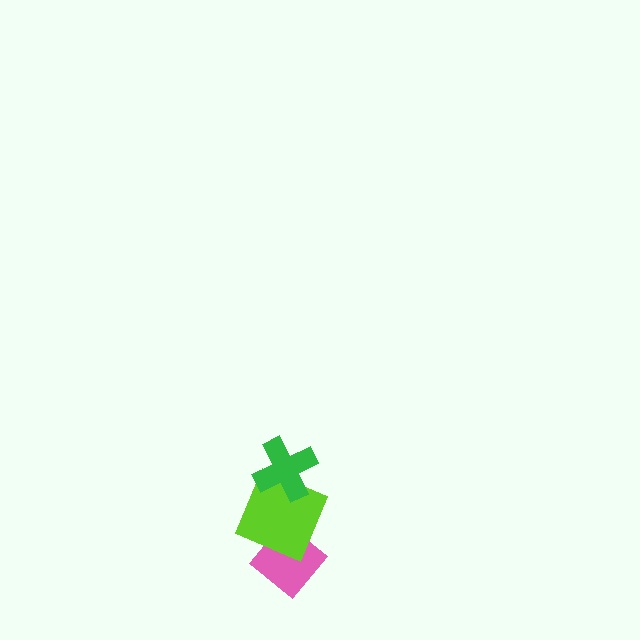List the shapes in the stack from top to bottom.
From top to bottom: the green cross, the lime square, the pink diamond.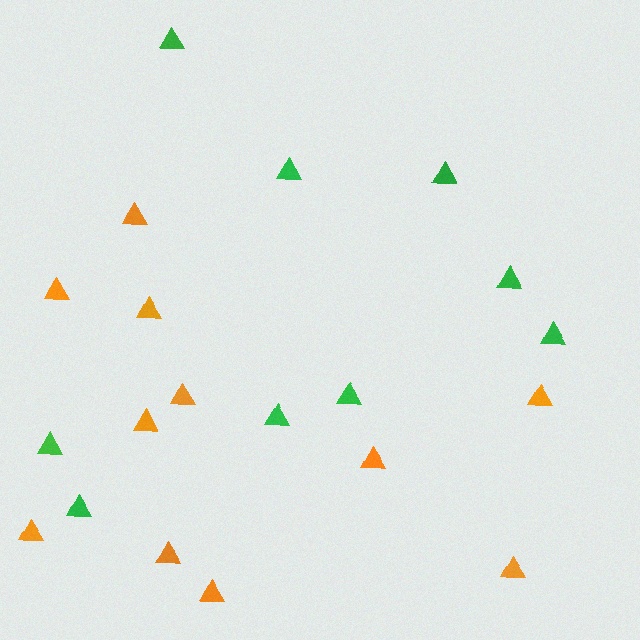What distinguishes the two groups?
There are 2 groups: one group of green triangles (9) and one group of orange triangles (11).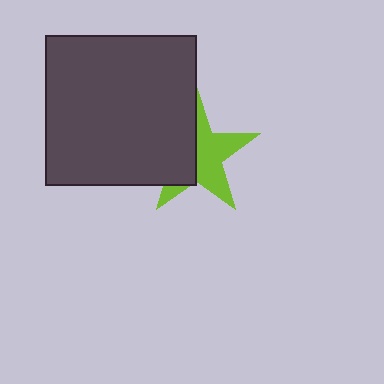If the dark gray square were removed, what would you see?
You would see the complete lime star.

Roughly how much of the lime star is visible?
About half of it is visible (roughly 54%).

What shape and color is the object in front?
The object in front is a dark gray square.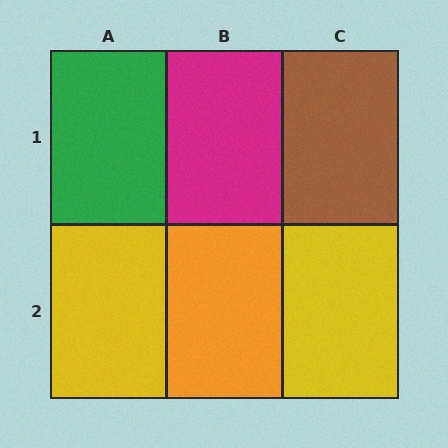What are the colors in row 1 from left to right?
Green, magenta, brown.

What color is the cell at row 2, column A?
Yellow.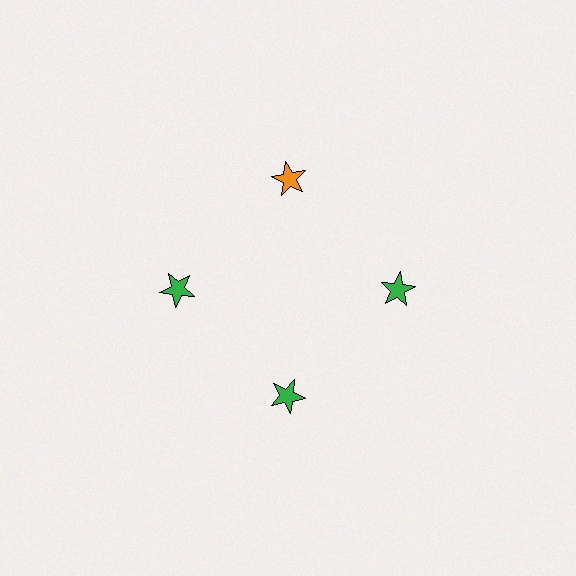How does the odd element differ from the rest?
It has a different color: orange instead of green.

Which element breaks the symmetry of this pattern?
The orange star at roughly the 12 o'clock position breaks the symmetry. All other shapes are green stars.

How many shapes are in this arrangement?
There are 4 shapes arranged in a ring pattern.